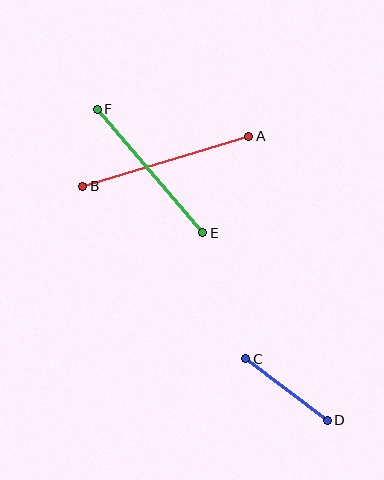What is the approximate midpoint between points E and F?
The midpoint is at approximately (150, 171) pixels.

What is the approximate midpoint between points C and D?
The midpoint is at approximately (287, 389) pixels.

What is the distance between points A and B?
The distance is approximately 174 pixels.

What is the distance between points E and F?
The distance is approximately 163 pixels.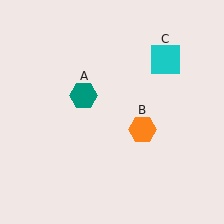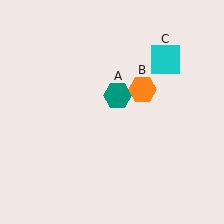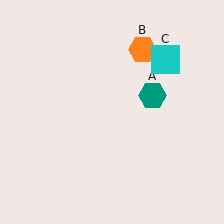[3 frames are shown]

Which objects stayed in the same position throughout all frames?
Cyan square (object C) remained stationary.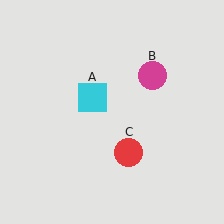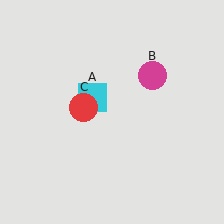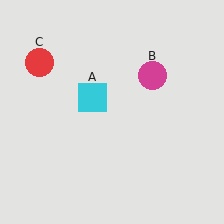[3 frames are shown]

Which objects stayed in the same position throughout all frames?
Cyan square (object A) and magenta circle (object B) remained stationary.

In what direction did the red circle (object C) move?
The red circle (object C) moved up and to the left.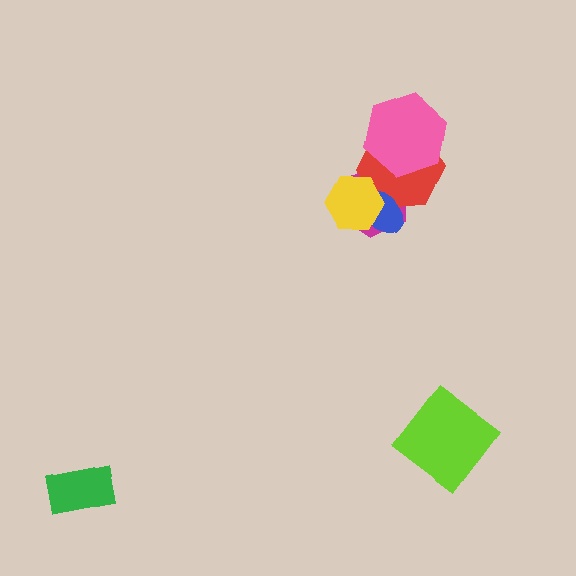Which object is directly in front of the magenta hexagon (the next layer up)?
The red hexagon is directly in front of the magenta hexagon.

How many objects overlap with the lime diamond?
0 objects overlap with the lime diamond.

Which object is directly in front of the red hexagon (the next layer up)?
The blue ellipse is directly in front of the red hexagon.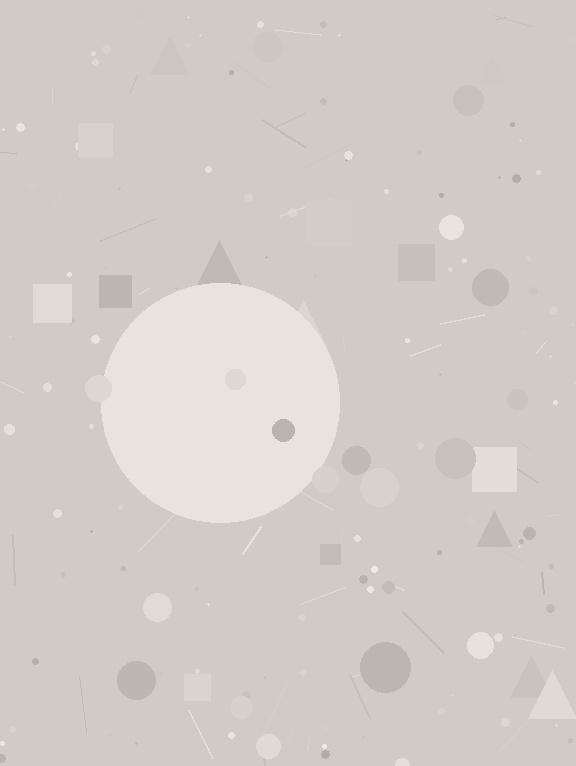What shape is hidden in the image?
A circle is hidden in the image.